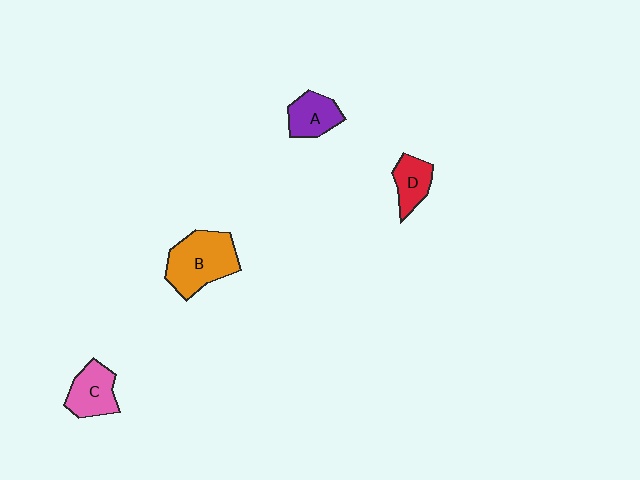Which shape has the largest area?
Shape B (orange).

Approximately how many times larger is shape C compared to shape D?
Approximately 1.3 times.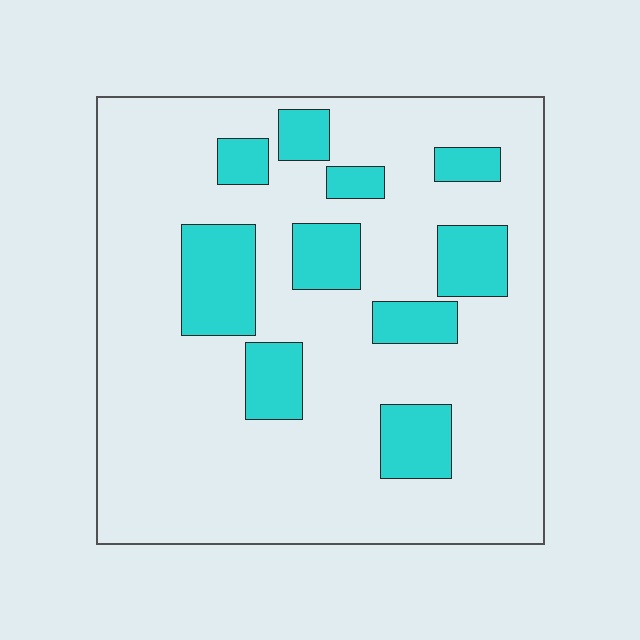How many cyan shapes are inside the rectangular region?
10.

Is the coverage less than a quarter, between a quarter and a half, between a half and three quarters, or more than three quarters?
Less than a quarter.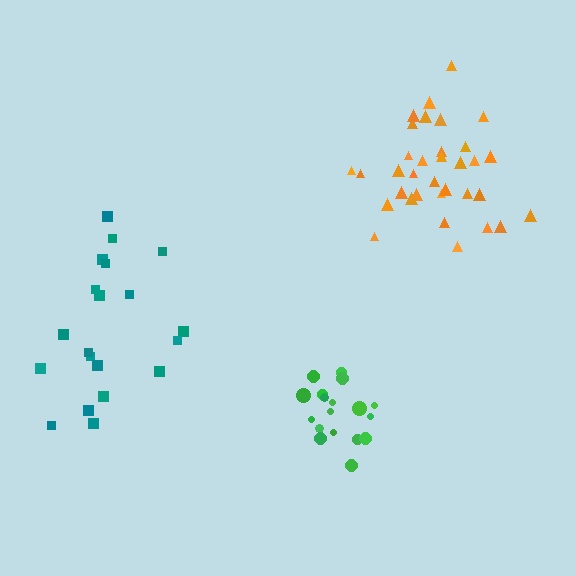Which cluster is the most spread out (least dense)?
Teal.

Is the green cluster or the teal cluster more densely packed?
Green.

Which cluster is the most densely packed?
Green.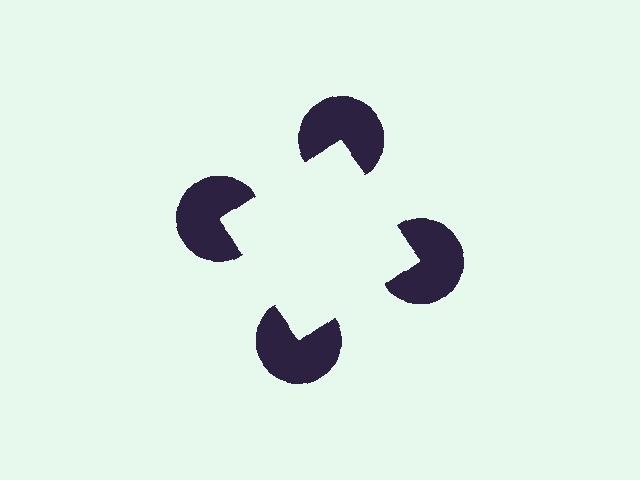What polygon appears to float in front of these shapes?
An illusory square — its edges are inferred from the aligned wedge cuts in the pac-man discs, not physically drawn.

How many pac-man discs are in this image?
There are 4 — one at each vertex of the illusory square.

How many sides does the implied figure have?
4 sides.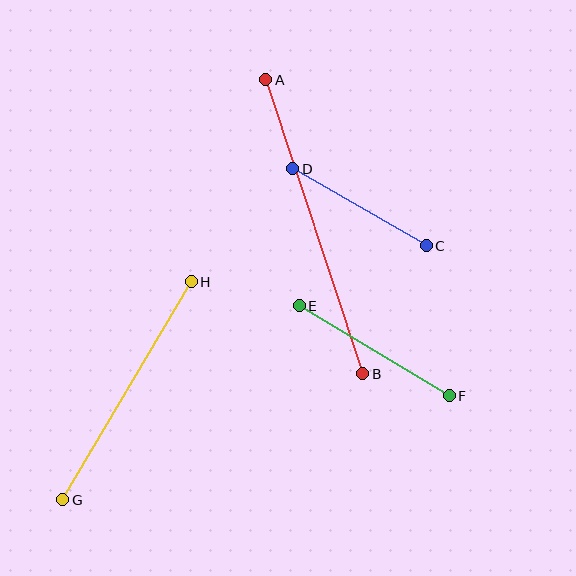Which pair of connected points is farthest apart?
Points A and B are farthest apart.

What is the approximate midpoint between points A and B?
The midpoint is at approximately (314, 227) pixels.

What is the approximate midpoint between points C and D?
The midpoint is at approximately (360, 207) pixels.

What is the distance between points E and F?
The distance is approximately 175 pixels.